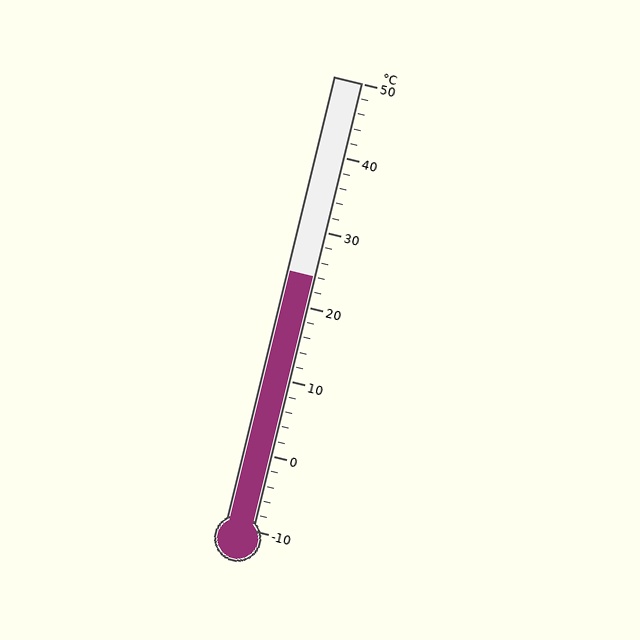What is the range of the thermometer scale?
The thermometer scale ranges from -10°C to 50°C.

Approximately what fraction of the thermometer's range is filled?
The thermometer is filled to approximately 55% of its range.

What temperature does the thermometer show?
The thermometer shows approximately 24°C.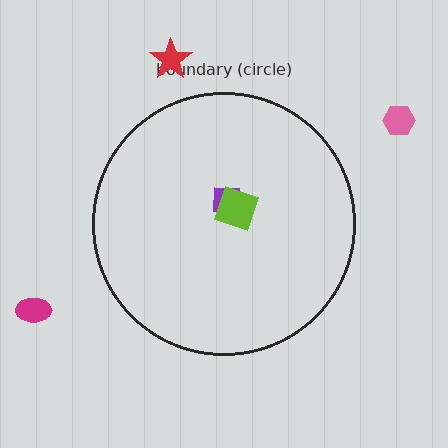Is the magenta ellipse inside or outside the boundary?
Outside.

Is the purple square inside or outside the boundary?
Inside.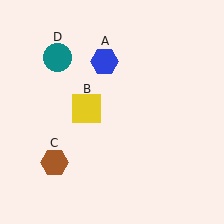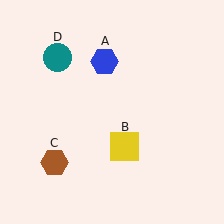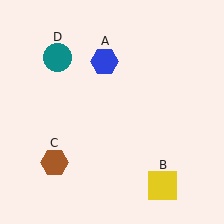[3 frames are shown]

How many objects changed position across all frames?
1 object changed position: yellow square (object B).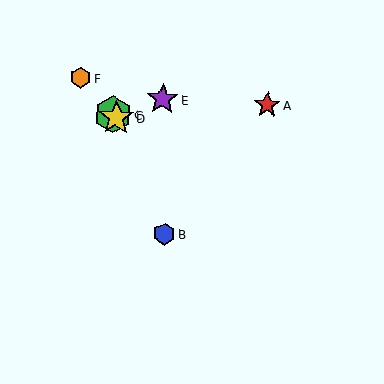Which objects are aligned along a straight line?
Objects C, D, F are aligned along a straight line.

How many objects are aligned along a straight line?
3 objects (C, D, F) are aligned along a straight line.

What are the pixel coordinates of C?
Object C is at (113, 114).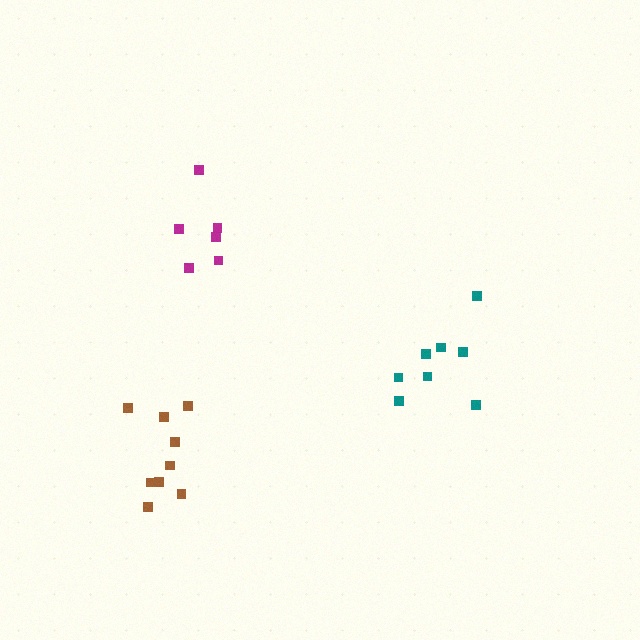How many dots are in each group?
Group 1: 6 dots, Group 2: 8 dots, Group 3: 9 dots (23 total).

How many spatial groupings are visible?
There are 3 spatial groupings.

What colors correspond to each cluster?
The clusters are colored: magenta, teal, brown.